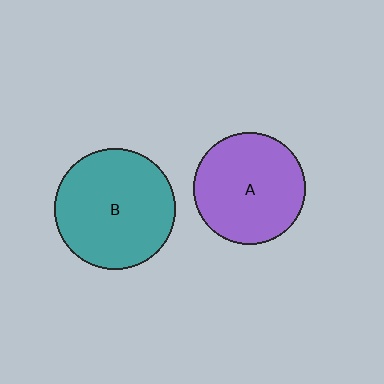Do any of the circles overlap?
No, none of the circles overlap.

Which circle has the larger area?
Circle B (teal).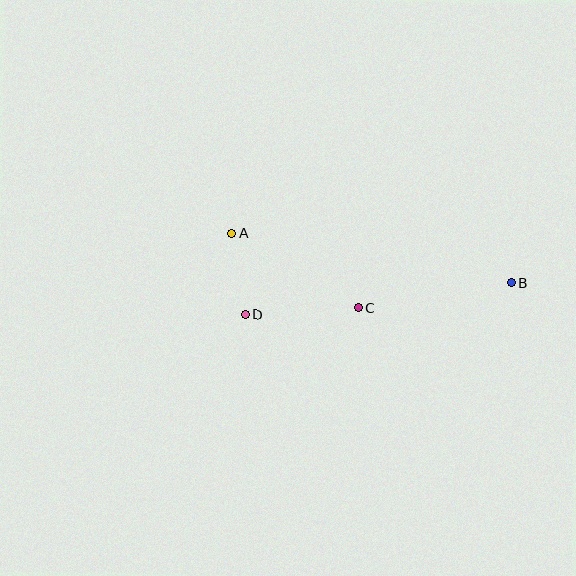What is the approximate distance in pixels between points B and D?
The distance between B and D is approximately 269 pixels.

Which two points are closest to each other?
Points A and D are closest to each other.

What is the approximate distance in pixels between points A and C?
The distance between A and C is approximately 147 pixels.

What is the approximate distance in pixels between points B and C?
The distance between B and C is approximately 156 pixels.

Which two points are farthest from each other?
Points A and B are farthest from each other.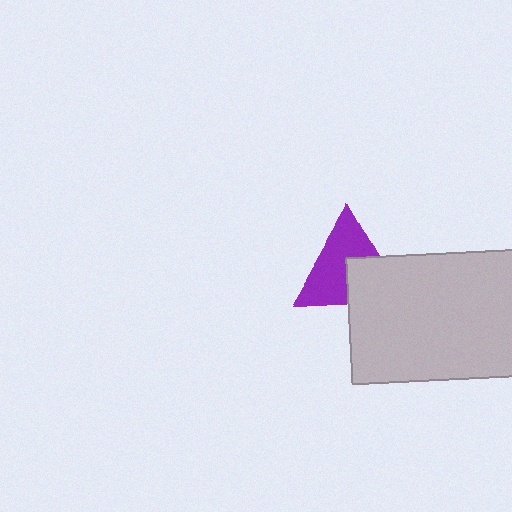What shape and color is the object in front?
The object in front is a light gray rectangle.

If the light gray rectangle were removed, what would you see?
You would see the complete purple triangle.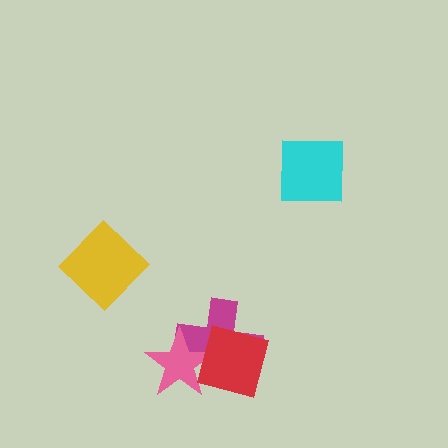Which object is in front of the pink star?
The red square is in front of the pink star.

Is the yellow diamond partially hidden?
No, no other shape covers it.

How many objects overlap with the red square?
2 objects overlap with the red square.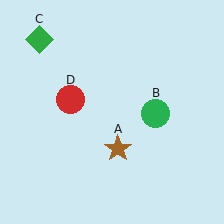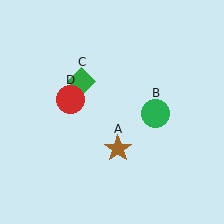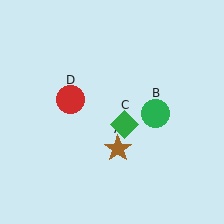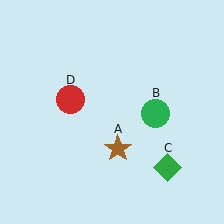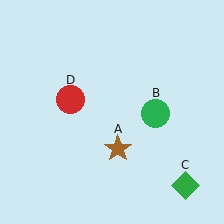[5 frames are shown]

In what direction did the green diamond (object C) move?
The green diamond (object C) moved down and to the right.